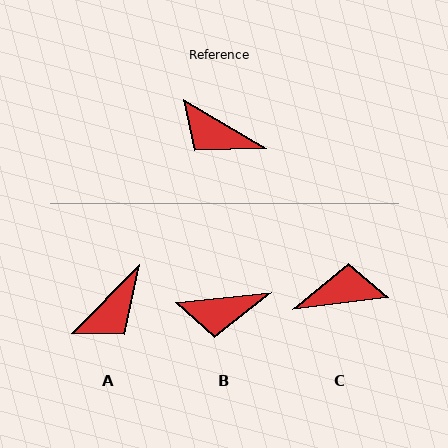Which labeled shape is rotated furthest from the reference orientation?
C, about 143 degrees away.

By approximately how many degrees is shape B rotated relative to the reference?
Approximately 36 degrees counter-clockwise.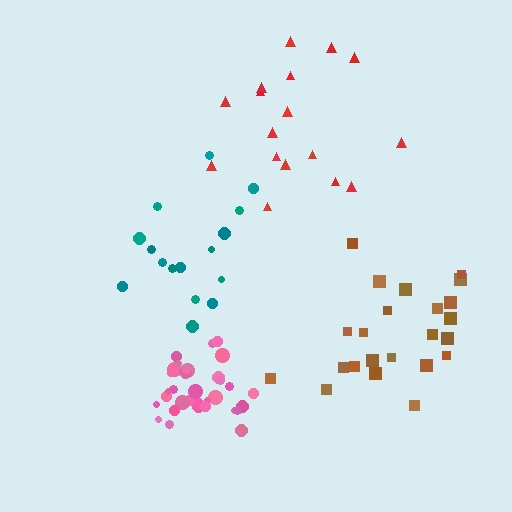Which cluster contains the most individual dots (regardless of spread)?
Pink (33).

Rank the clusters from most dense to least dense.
pink, brown, teal, red.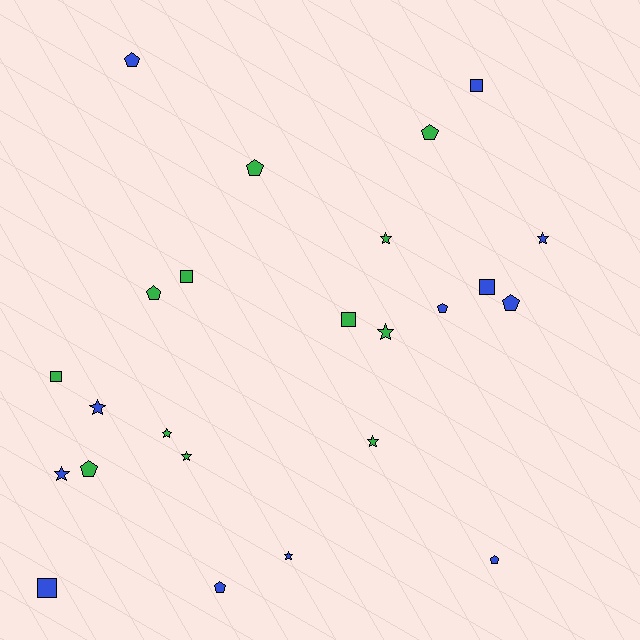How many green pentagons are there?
There are 4 green pentagons.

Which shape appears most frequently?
Star, with 9 objects.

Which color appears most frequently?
Blue, with 12 objects.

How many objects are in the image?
There are 24 objects.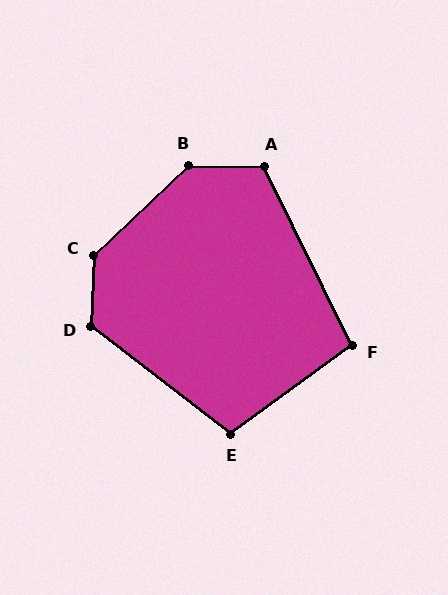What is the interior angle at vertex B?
Approximately 135 degrees (obtuse).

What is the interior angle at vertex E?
Approximately 106 degrees (obtuse).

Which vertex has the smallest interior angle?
F, at approximately 100 degrees.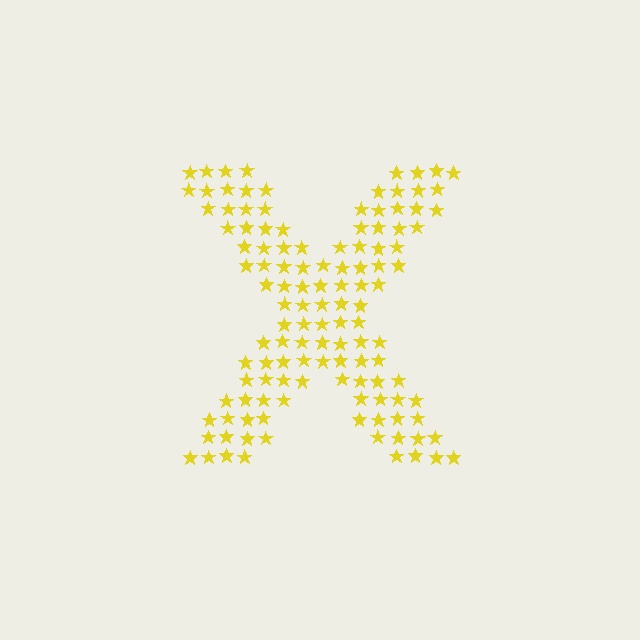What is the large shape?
The large shape is the letter X.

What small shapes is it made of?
It is made of small stars.